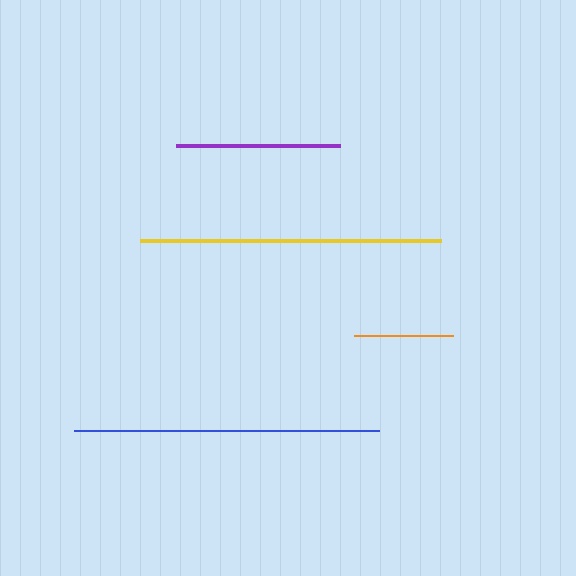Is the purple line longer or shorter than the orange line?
The purple line is longer than the orange line.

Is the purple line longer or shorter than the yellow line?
The yellow line is longer than the purple line.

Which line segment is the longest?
The blue line is the longest at approximately 305 pixels.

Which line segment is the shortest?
The orange line is the shortest at approximately 99 pixels.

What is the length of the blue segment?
The blue segment is approximately 305 pixels long.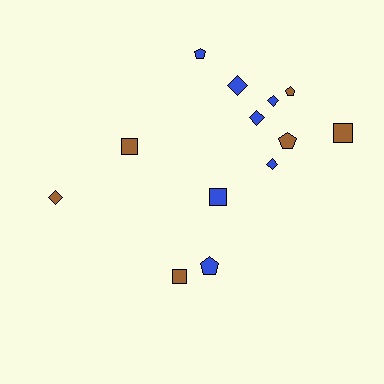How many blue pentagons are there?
There are 2 blue pentagons.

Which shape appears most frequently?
Diamond, with 5 objects.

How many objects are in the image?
There are 13 objects.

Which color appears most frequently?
Blue, with 7 objects.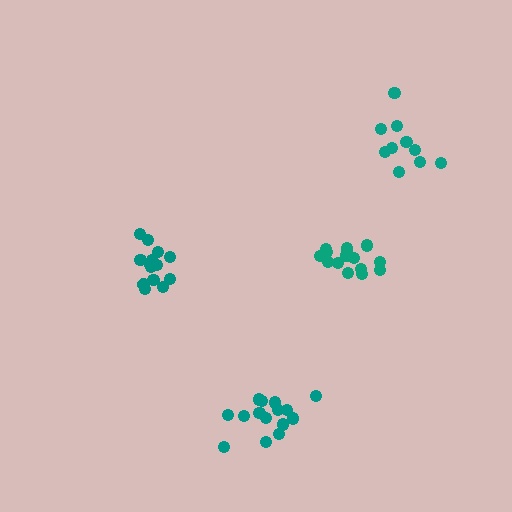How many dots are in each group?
Group 1: 16 dots, Group 2: 10 dots, Group 3: 16 dots, Group 4: 14 dots (56 total).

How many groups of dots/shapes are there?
There are 4 groups.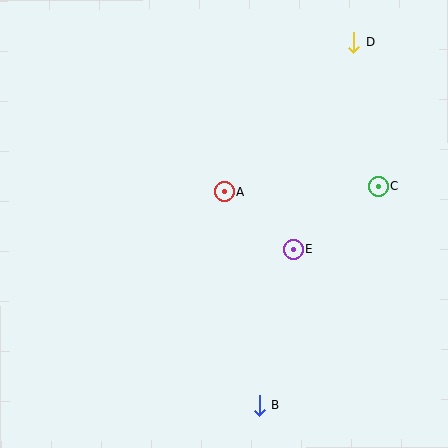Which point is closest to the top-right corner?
Point D is closest to the top-right corner.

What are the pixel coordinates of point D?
Point D is at (353, 42).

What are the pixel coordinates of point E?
Point E is at (293, 249).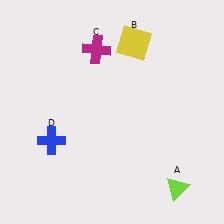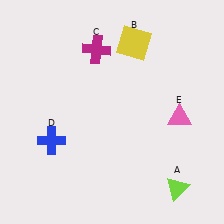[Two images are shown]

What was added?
A pink triangle (E) was added in Image 2.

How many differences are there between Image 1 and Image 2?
There is 1 difference between the two images.